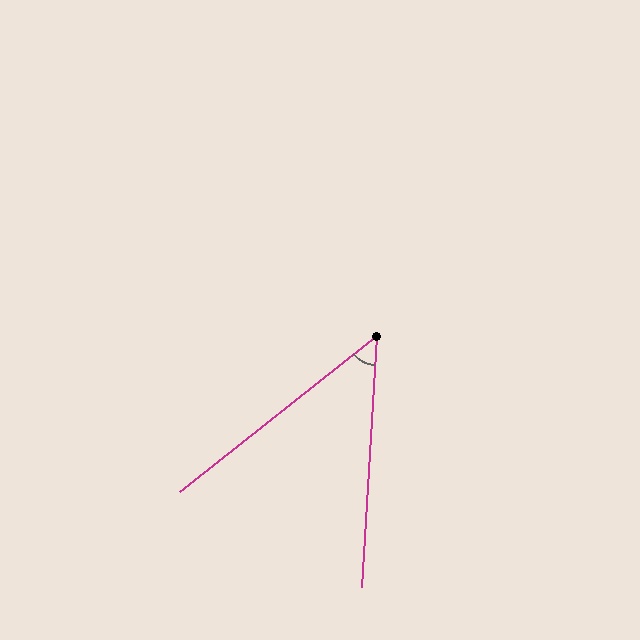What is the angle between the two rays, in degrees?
Approximately 48 degrees.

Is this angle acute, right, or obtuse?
It is acute.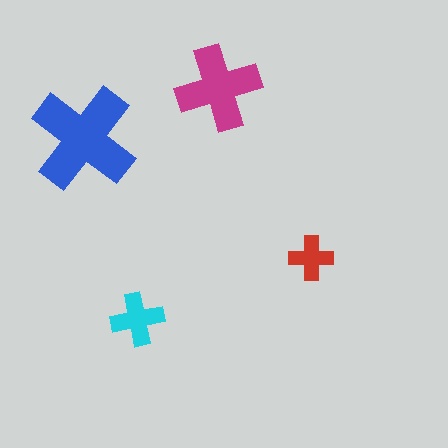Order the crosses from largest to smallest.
the blue one, the magenta one, the cyan one, the red one.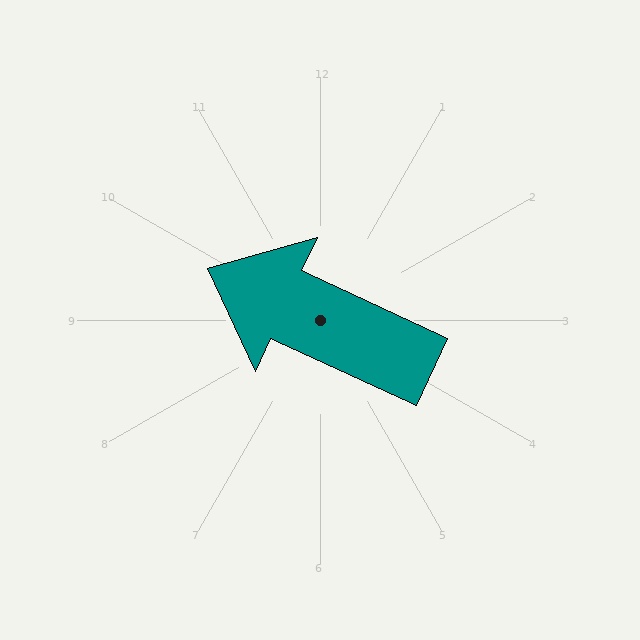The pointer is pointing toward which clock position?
Roughly 10 o'clock.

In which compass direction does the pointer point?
Northwest.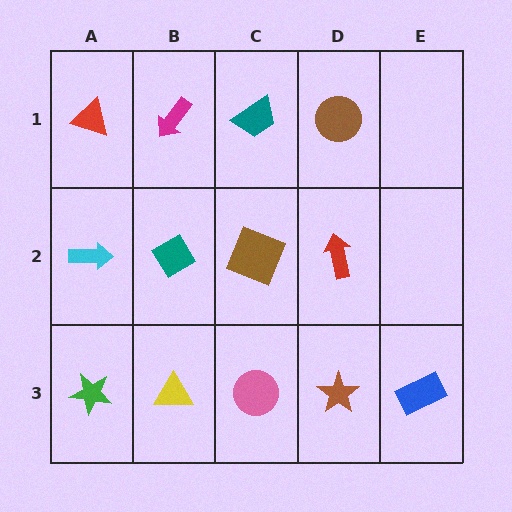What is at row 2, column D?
A red arrow.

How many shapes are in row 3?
5 shapes.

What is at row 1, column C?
A teal trapezoid.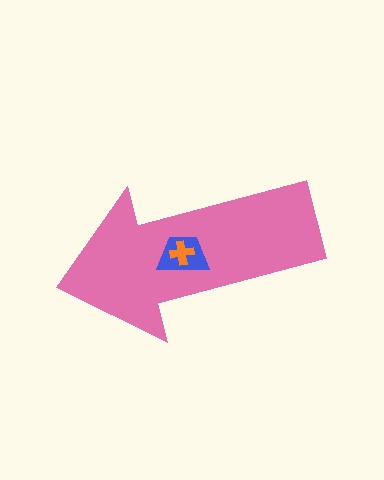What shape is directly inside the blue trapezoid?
The orange cross.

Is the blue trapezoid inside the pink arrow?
Yes.